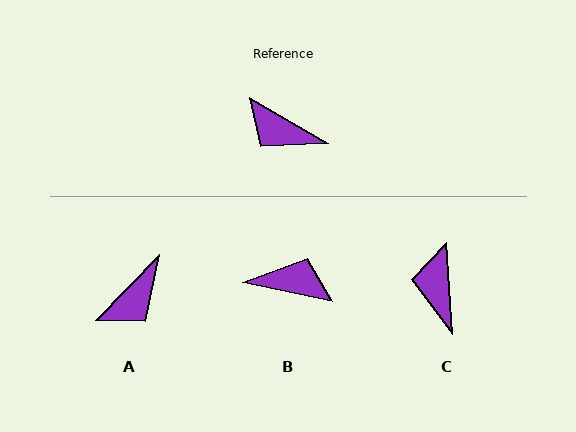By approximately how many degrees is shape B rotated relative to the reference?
Approximately 162 degrees clockwise.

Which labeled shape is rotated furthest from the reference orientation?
B, about 162 degrees away.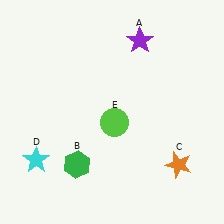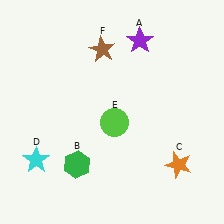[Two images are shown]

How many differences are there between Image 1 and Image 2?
There is 1 difference between the two images.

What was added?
A brown star (F) was added in Image 2.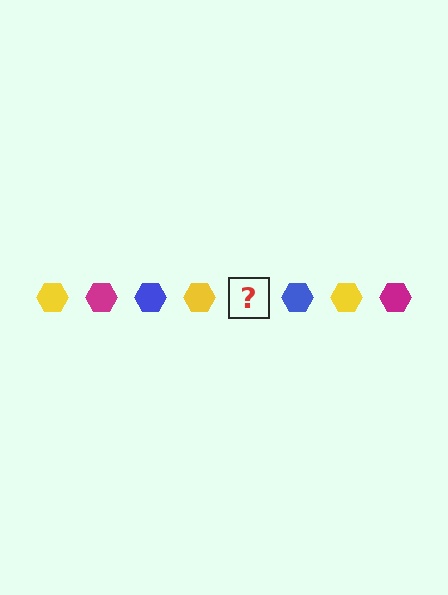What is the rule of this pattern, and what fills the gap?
The rule is that the pattern cycles through yellow, magenta, blue hexagons. The gap should be filled with a magenta hexagon.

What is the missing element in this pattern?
The missing element is a magenta hexagon.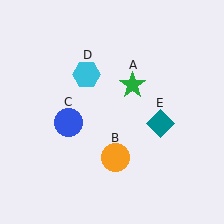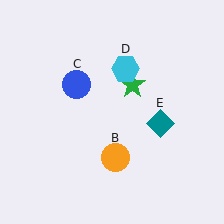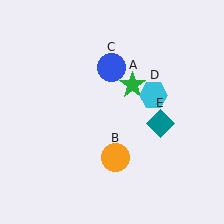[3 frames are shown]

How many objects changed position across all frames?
2 objects changed position: blue circle (object C), cyan hexagon (object D).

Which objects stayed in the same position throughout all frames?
Green star (object A) and orange circle (object B) and teal diamond (object E) remained stationary.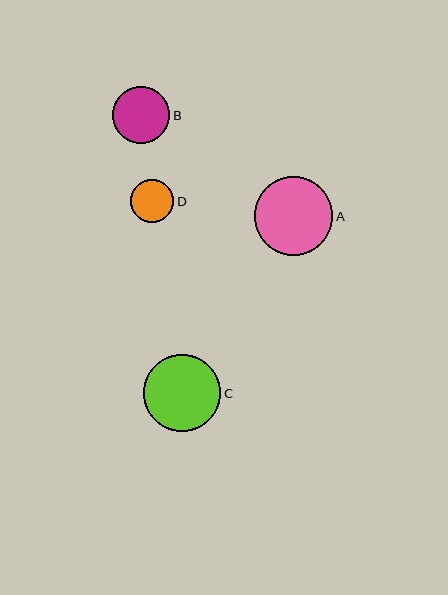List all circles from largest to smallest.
From largest to smallest: A, C, B, D.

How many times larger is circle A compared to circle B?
Circle A is approximately 1.4 times the size of circle B.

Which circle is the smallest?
Circle D is the smallest with a size of approximately 43 pixels.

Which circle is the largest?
Circle A is the largest with a size of approximately 78 pixels.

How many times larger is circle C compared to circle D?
Circle C is approximately 1.8 times the size of circle D.